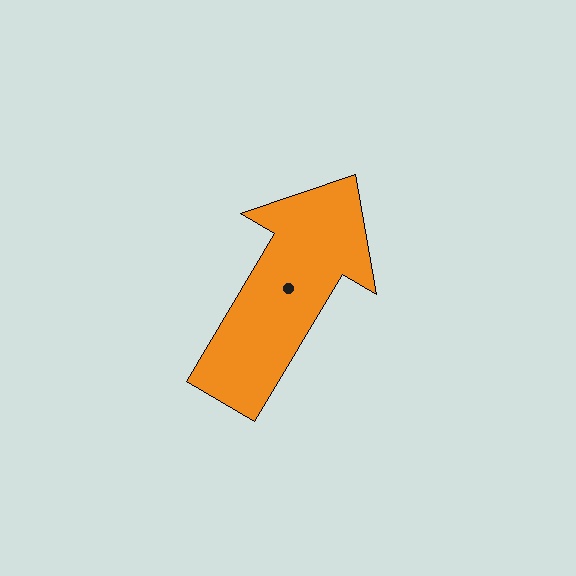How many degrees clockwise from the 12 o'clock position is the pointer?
Approximately 31 degrees.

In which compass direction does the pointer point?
Northeast.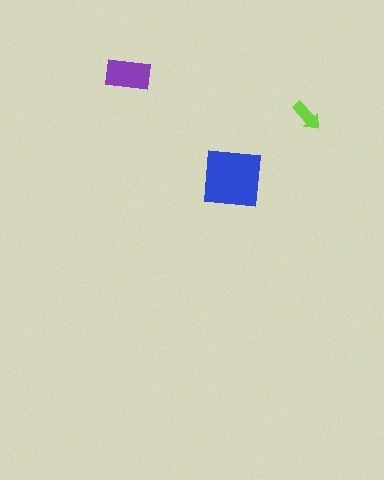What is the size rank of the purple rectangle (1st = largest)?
2nd.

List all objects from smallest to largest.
The lime arrow, the purple rectangle, the blue square.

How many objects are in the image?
There are 3 objects in the image.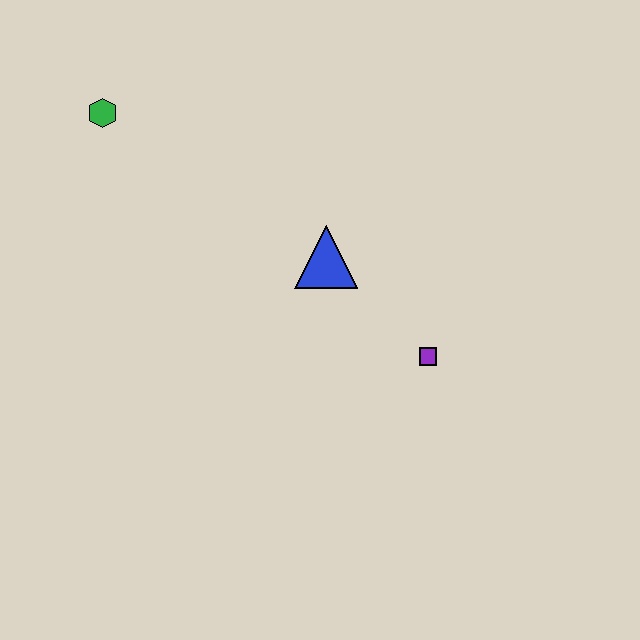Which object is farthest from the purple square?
The green hexagon is farthest from the purple square.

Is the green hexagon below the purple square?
No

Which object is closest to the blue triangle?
The purple square is closest to the blue triangle.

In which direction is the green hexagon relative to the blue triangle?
The green hexagon is to the left of the blue triangle.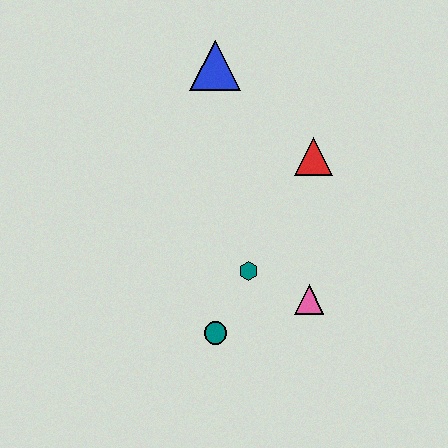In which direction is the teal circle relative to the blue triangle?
The teal circle is below the blue triangle.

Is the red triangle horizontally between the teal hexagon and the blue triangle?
No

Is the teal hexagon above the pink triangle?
Yes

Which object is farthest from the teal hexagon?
The blue triangle is farthest from the teal hexagon.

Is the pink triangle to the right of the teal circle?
Yes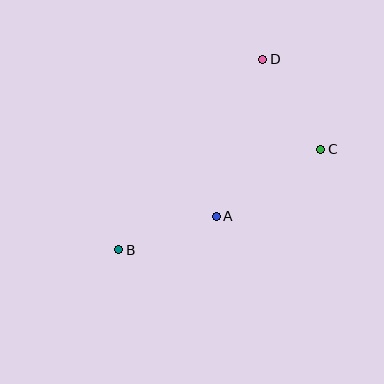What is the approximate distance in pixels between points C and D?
The distance between C and D is approximately 107 pixels.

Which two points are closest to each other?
Points A and B are closest to each other.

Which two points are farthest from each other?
Points B and D are farthest from each other.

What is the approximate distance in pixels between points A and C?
The distance between A and C is approximately 124 pixels.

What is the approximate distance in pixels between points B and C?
The distance between B and C is approximately 226 pixels.